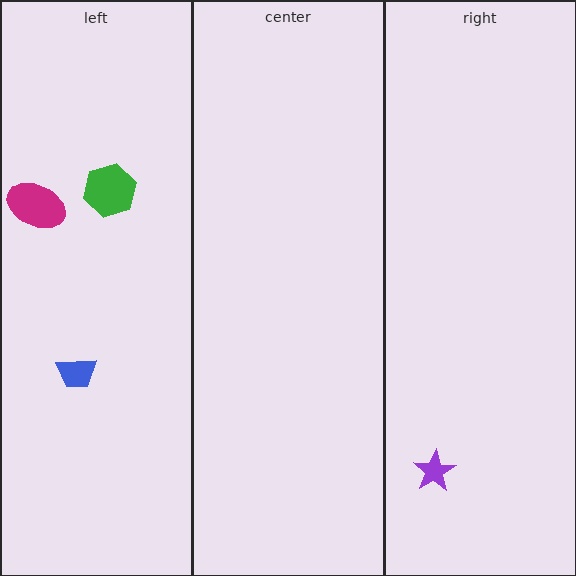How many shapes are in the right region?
1.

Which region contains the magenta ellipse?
The left region.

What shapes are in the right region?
The purple star.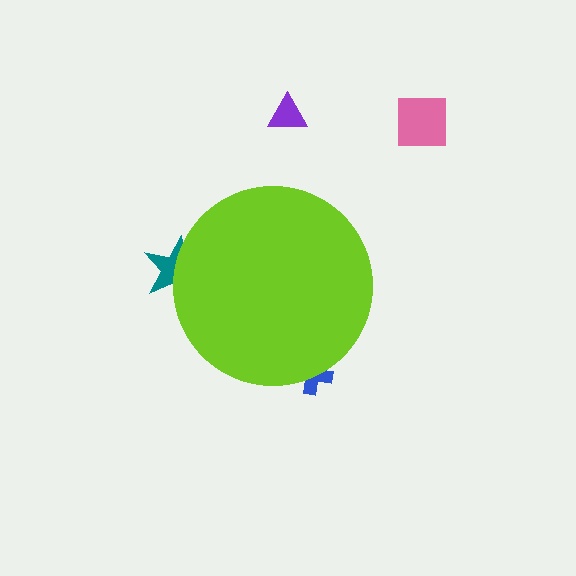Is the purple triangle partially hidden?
No, the purple triangle is fully visible.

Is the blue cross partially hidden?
Yes, the blue cross is partially hidden behind the lime circle.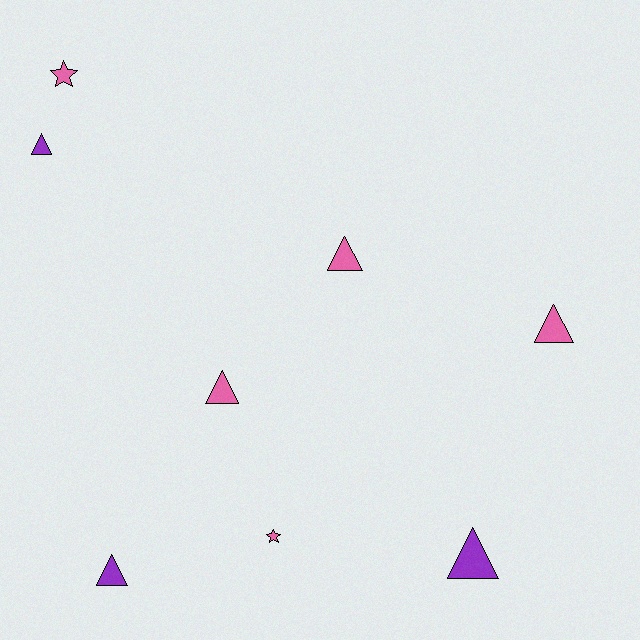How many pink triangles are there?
There are 3 pink triangles.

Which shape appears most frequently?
Triangle, with 6 objects.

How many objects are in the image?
There are 8 objects.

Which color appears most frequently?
Pink, with 5 objects.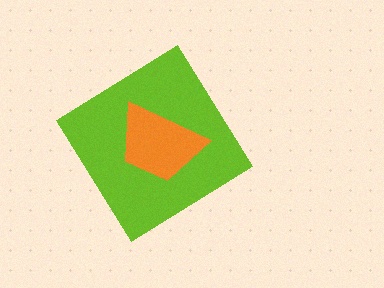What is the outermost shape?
The lime diamond.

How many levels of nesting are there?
2.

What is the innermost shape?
The orange trapezoid.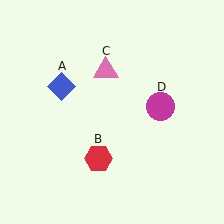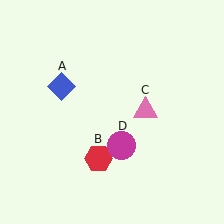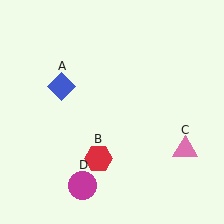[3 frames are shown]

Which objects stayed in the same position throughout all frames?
Blue diamond (object A) and red hexagon (object B) remained stationary.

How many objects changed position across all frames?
2 objects changed position: pink triangle (object C), magenta circle (object D).